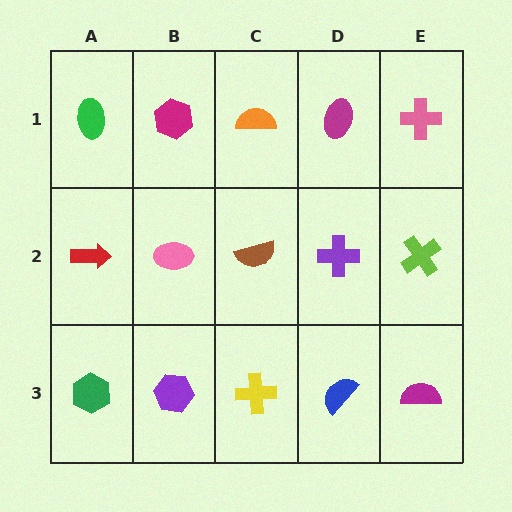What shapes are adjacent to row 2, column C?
An orange semicircle (row 1, column C), a yellow cross (row 3, column C), a pink ellipse (row 2, column B), a purple cross (row 2, column D).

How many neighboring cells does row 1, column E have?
2.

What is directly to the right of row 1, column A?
A magenta hexagon.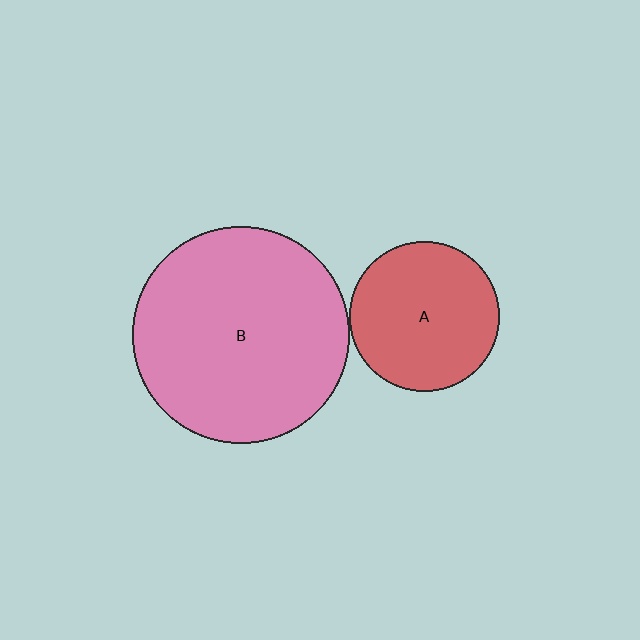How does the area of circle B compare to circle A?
Approximately 2.1 times.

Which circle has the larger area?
Circle B (pink).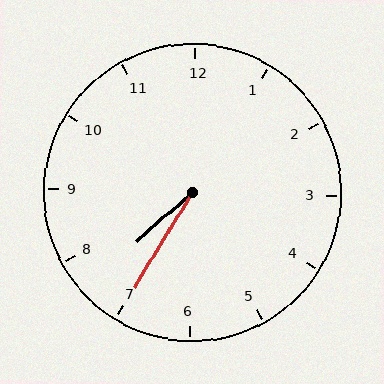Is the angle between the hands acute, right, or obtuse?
It is acute.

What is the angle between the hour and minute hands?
Approximately 18 degrees.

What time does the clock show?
7:35.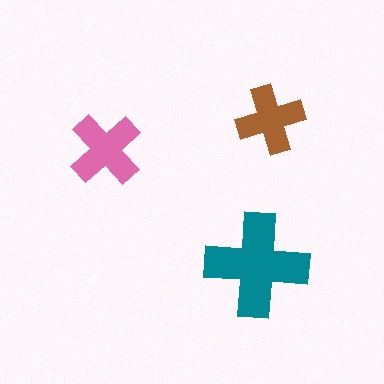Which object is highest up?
The brown cross is topmost.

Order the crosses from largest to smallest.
the teal one, the pink one, the brown one.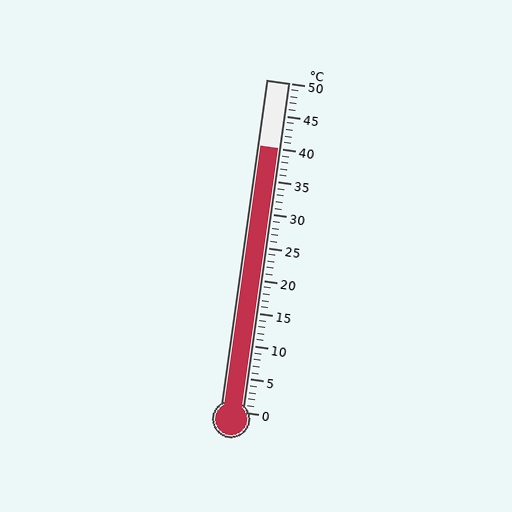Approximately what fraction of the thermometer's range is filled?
The thermometer is filled to approximately 80% of its range.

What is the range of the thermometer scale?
The thermometer scale ranges from 0°C to 50°C.